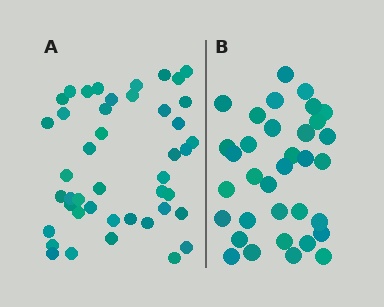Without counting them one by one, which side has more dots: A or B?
Region A (the left region) has more dots.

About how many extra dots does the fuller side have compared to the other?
Region A has roughly 10 or so more dots than region B.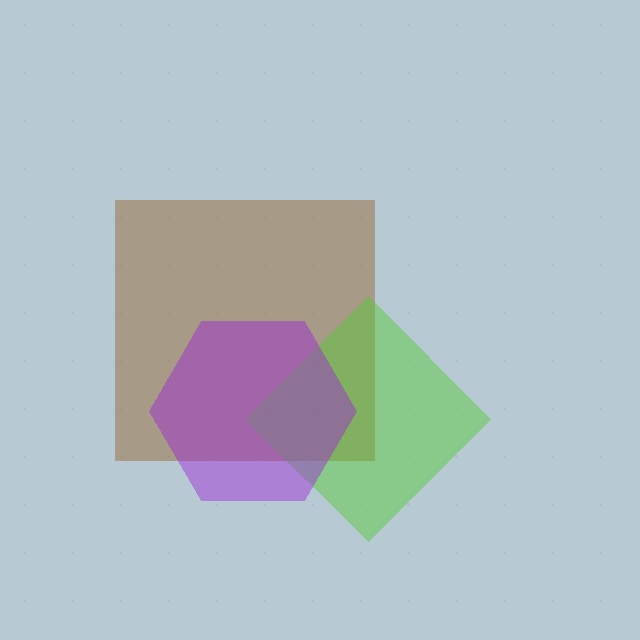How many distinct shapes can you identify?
There are 3 distinct shapes: a brown square, a lime diamond, a purple hexagon.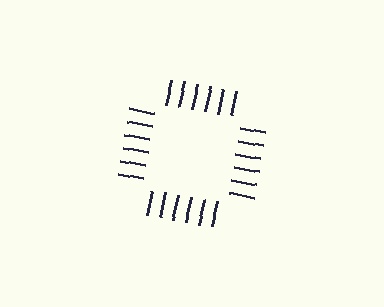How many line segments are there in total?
24 — 6 along each of the 4 edges.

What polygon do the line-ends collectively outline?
An illusory square — the line segments terminate on its edges but no continuous stroke is drawn.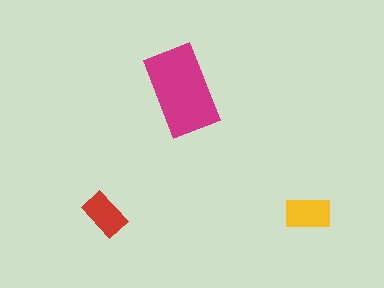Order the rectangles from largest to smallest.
the magenta one, the yellow one, the red one.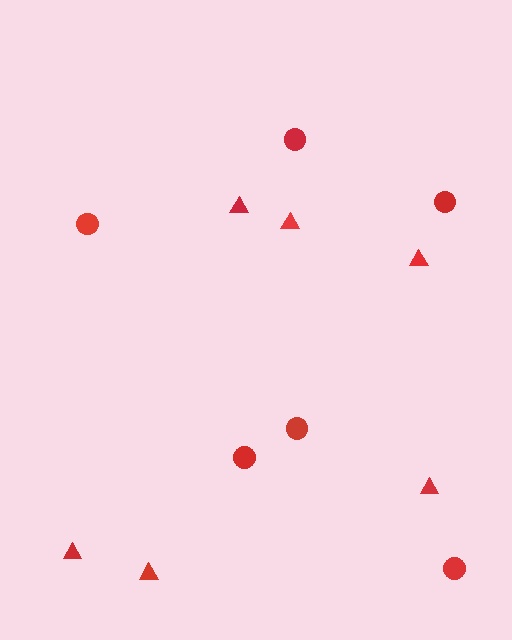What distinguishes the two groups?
There are 2 groups: one group of triangles (6) and one group of circles (6).